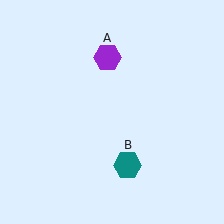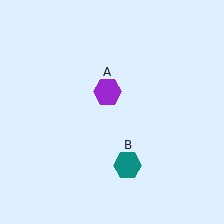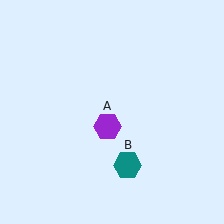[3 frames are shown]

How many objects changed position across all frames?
1 object changed position: purple hexagon (object A).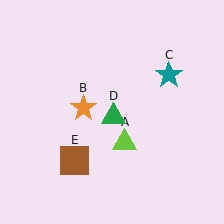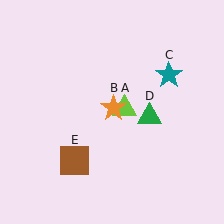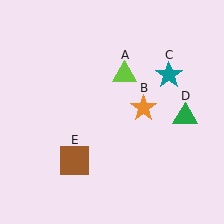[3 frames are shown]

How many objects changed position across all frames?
3 objects changed position: lime triangle (object A), orange star (object B), green triangle (object D).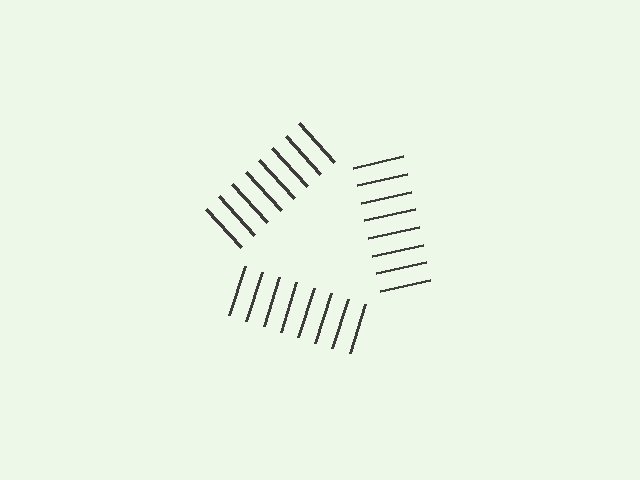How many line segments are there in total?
24 — 8 along each of the 3 edges.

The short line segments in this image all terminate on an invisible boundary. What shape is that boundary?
An illusory triangle — the line segments terminate on its edges but no continuous stroke is drawn.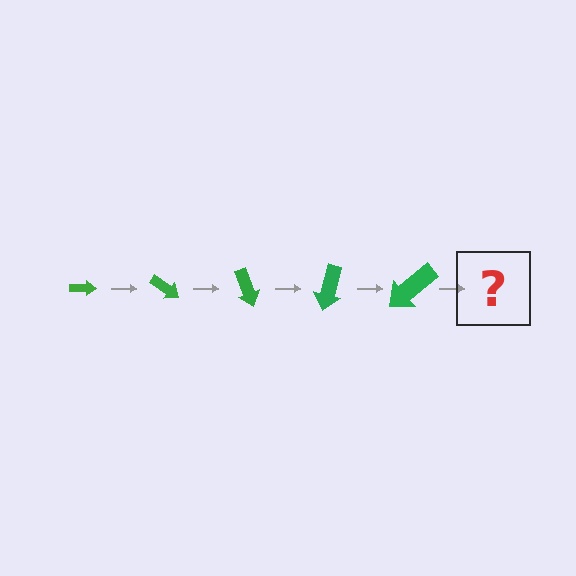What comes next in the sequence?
The next element should be an arrow, larger than the previous one and rotated 175 degrees from the start.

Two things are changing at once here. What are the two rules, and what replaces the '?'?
The two rules are that the arrow grows larger each step and it rotates 35 degrees each step. The '?' should be an arrow, larger than the previous one and rotated 175 degrees from the start.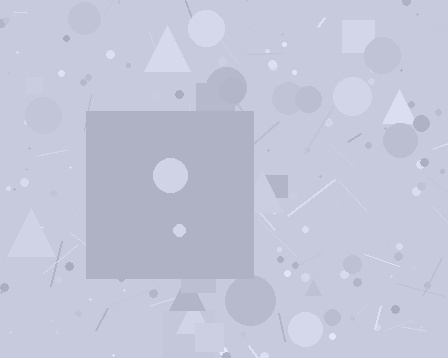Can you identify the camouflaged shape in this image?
The camouflaged shape is a square.